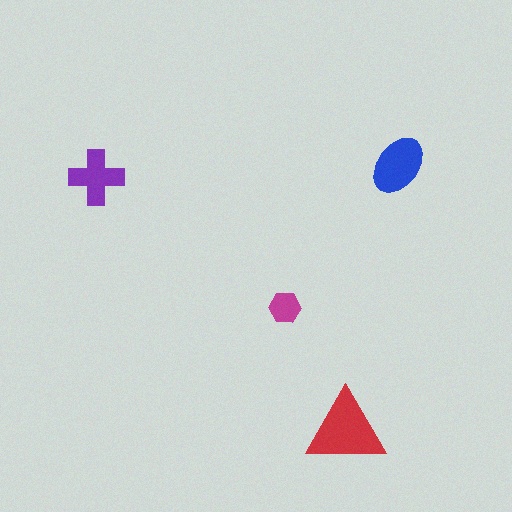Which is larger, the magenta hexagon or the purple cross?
The purple cross.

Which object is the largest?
The red triangle.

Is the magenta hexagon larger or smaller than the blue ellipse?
Smaller.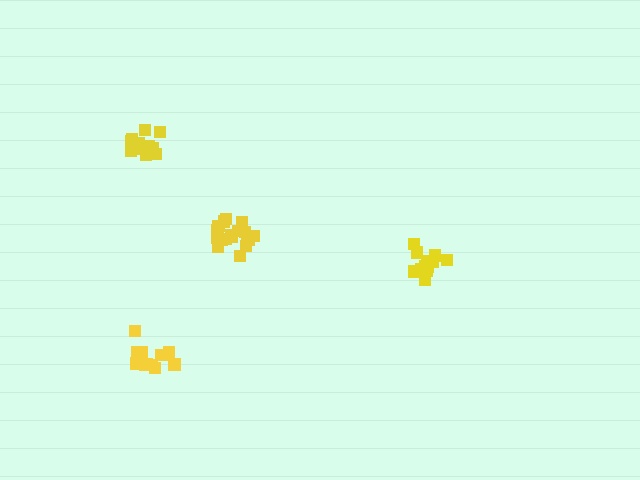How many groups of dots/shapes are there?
There are 4 groups.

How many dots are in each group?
Group 1: 13 dots, Group 2: 15 dots, Group 3: 18 dots, Group 4: 13 dots (59 total).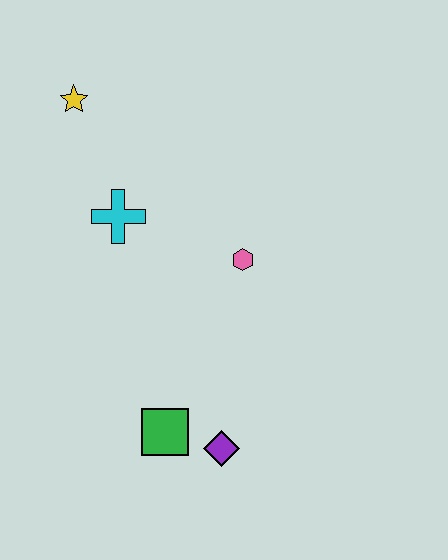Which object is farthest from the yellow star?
The purple diamond is farthest from the yellow star.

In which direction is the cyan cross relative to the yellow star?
The cyan cross is below the yellow star.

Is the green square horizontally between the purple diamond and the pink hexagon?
No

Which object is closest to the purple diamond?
The green square is closest to the purple diamond.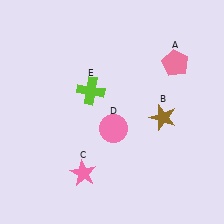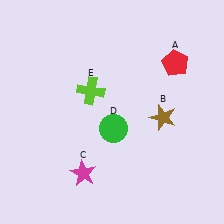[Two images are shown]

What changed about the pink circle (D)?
In Image 1, D is pink. In Image 2, it changed to green.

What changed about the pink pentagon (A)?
In Image 1, A is pink. In Image 2, it changed to red.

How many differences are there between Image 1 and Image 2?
There are 3 differences between the two images.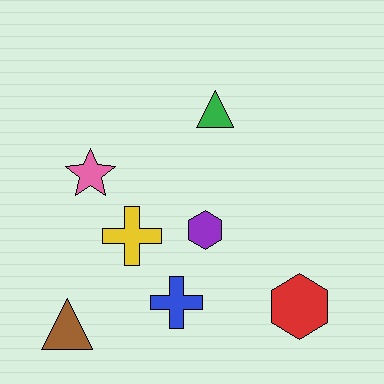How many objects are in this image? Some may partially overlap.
There are 7 objects.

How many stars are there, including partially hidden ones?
There is 1 star.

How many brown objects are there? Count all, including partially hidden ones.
There is 1 brown object.